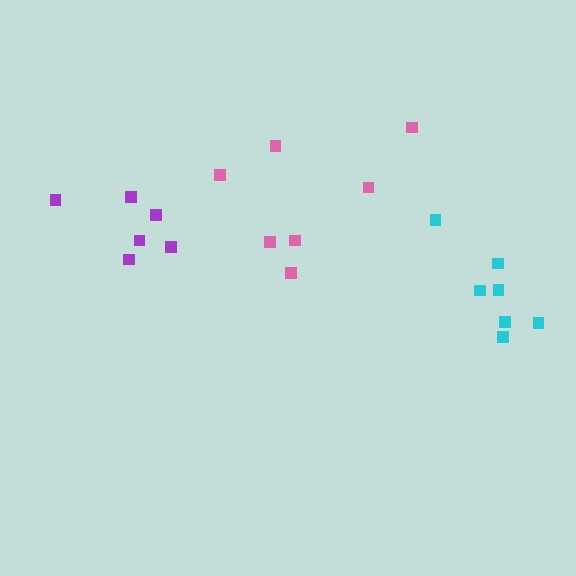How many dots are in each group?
Group 1: 6 dots, Group 2: 7 dots, Group 3: 7 dots (20 total).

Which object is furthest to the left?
The purple cluster is leftmost.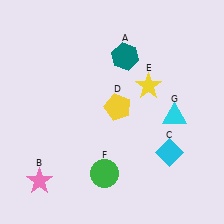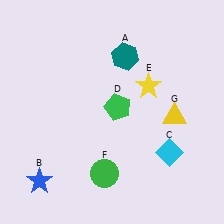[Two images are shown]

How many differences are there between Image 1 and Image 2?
There are 3 differences between the two images.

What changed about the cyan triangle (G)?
In Image 1, G is cyan. In Image 2, it changed to yellow.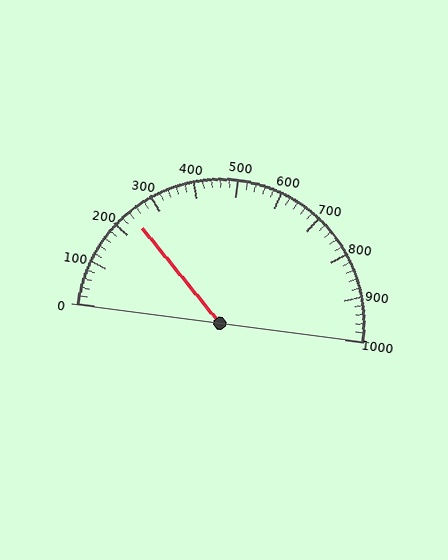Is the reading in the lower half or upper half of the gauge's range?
The reading is in the lower half of the range (0 to 1000).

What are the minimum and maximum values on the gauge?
The gauge ranges from 0 to 1000.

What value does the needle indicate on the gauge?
The needle indicates approximately 240.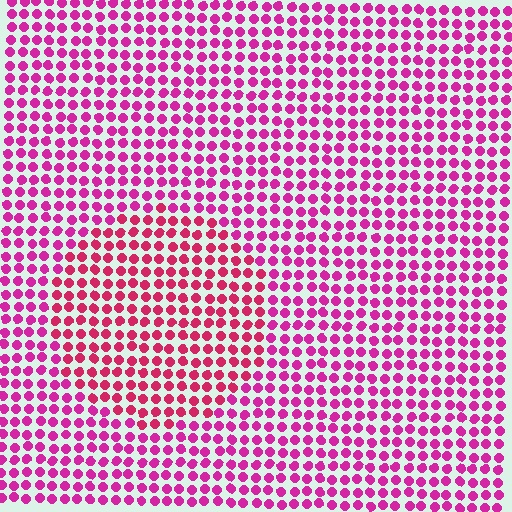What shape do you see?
I see a circle.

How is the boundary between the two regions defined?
The boundary is defined purely by a slight shift in hue (about 22 degrees). Spacing, size, and orientation are identical on both sides.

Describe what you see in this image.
The image is filled with small magenta elements in a uniform arrangement. A circle-shaped region is visible where the elements are tinted to a slightly different hue, forming a subtle color boundary.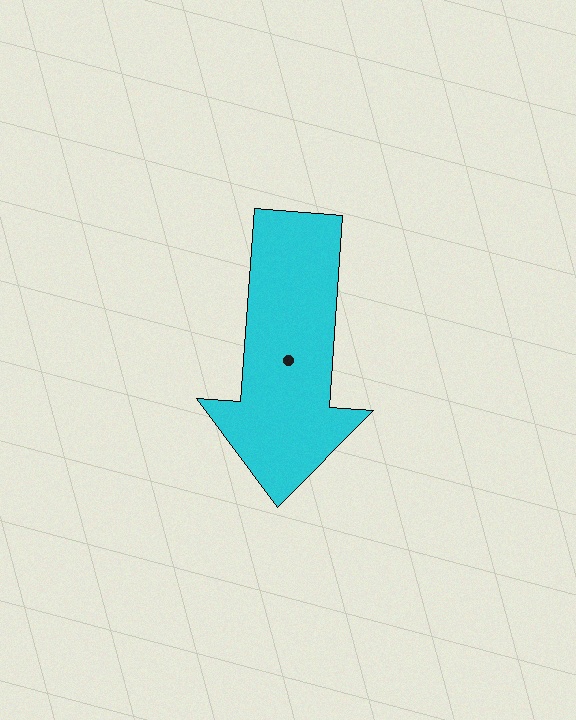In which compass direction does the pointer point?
South.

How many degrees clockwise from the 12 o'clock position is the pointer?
Approximately 184 degrees.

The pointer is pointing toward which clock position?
Roughly 6 o'clock.